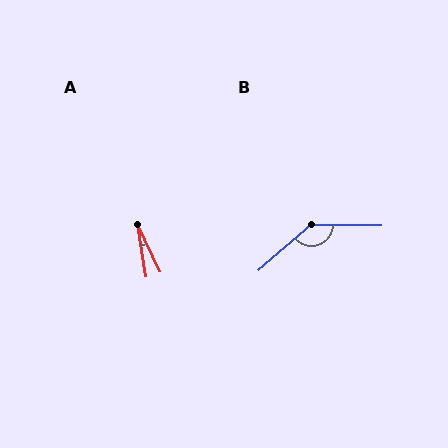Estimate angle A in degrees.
Approximately 16 degrees.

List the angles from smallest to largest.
A (16°), B (138°).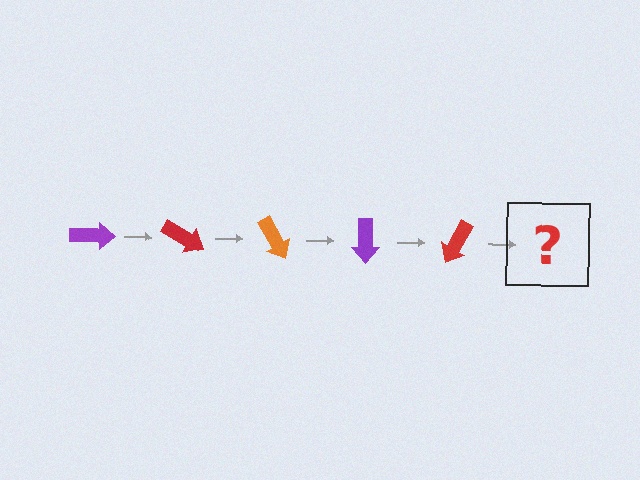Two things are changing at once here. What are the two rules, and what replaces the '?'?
The two rules are that it rotates 30 degrees each step and the color cycles through purple, red, and orange. The '?' should be an orange arrow, rotated 150 degrees from the start.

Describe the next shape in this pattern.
It should be an orange arrow, rotated 150 degrees from the start.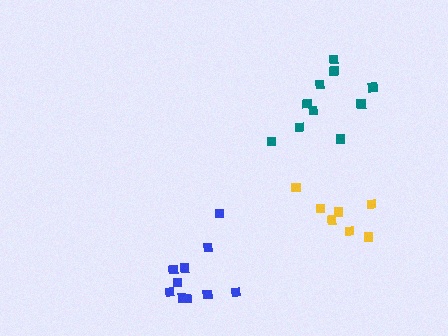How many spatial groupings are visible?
There are 3 spatial groupings.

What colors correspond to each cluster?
The clusters are colored: yellow, blue, teal.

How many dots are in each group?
Group 1: 7 dots, Group 2: 10 dots, Group 3: 11 dots (28 total).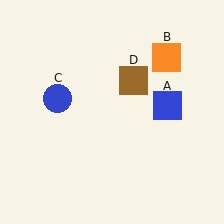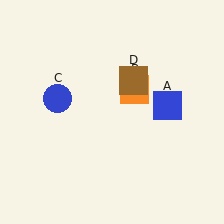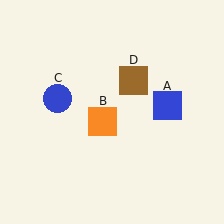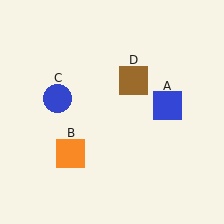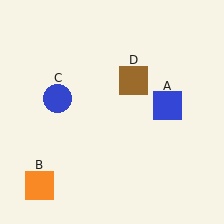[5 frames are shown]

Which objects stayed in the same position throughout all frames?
Blue square (object A) and blue circle (object C) and brown square (object D) remained stationary.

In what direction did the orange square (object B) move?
The orange square (object B) moved down and to the left.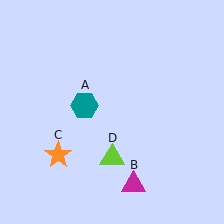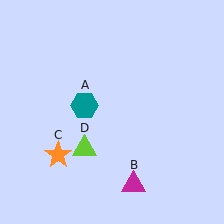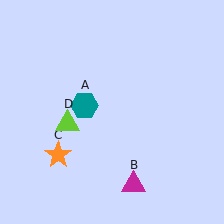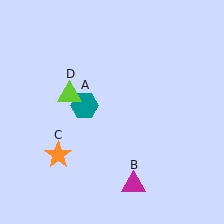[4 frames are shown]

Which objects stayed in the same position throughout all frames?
Teal hexagon (object A) and magenta triangle (object B) and orange star (object C) remained stationary.